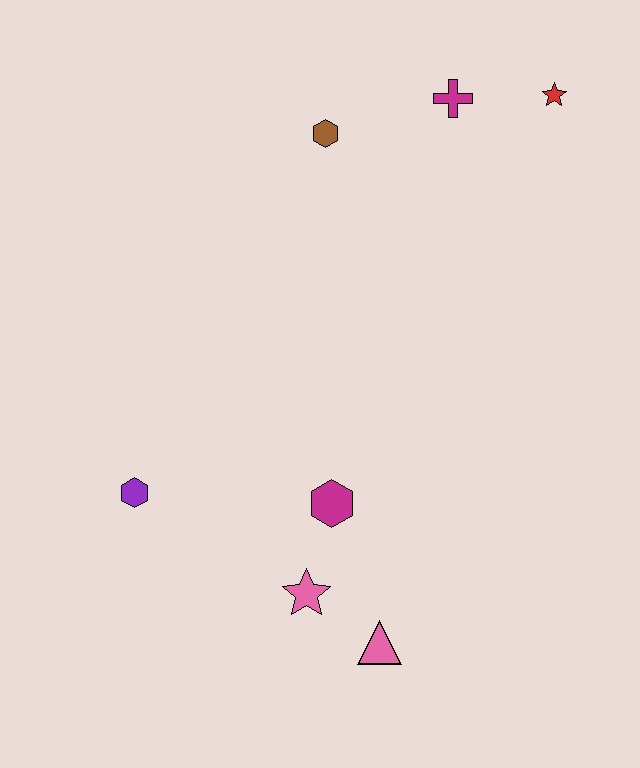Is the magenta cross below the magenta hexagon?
No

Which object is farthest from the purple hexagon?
The red star is farthest from the purple hexagon.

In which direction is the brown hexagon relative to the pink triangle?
The brown hexagon is above the pink triangle.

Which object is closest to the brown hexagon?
The magenta cross is closest to the brown hexagon.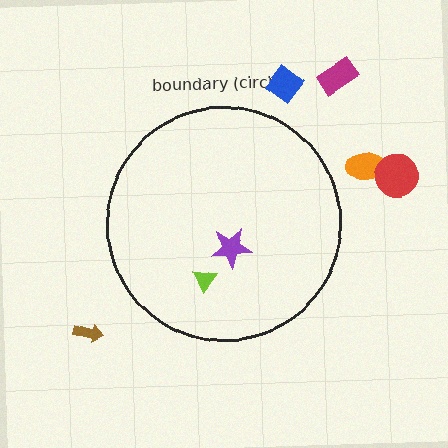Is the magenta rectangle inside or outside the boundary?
Outside.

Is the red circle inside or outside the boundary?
Outside.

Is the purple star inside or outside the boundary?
Inside.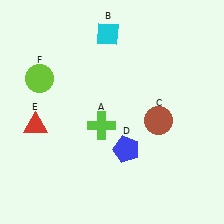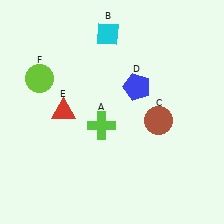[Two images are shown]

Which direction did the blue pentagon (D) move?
The blue pentagon (D) moved up.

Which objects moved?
The objects that moved are: the blue pentagon (D), the red triangle (E).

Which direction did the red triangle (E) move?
The red triangle (E) moved right.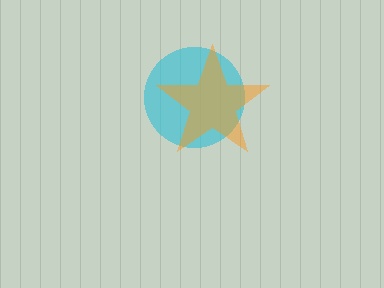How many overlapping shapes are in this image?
There are 2 overlapping shapes in the image.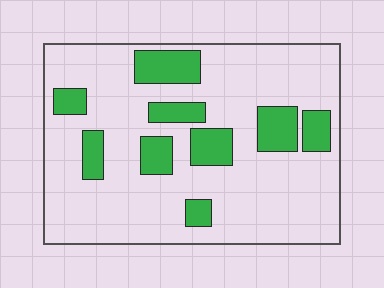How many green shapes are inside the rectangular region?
9.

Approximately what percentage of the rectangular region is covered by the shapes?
Approximately 20%.